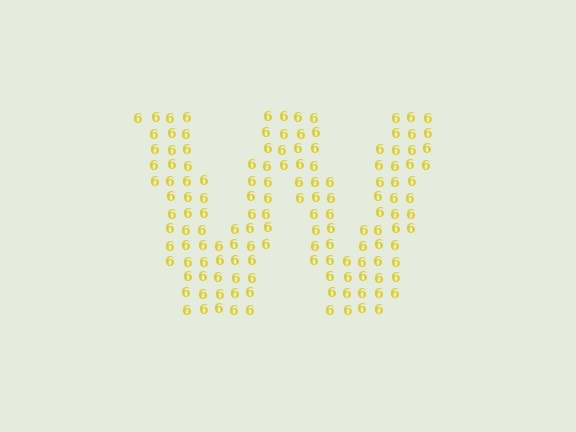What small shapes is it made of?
It is made of small digit 6's.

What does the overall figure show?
The overall figure shows the letter W.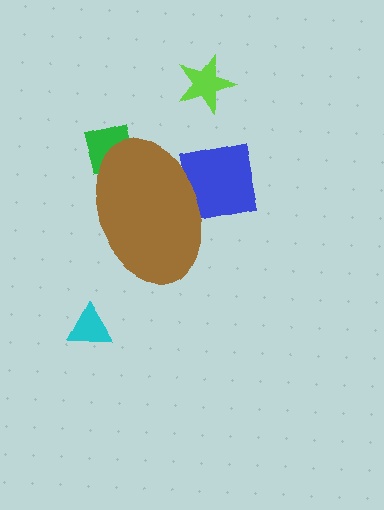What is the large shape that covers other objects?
A brown ellipse.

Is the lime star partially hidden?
No, the lime star is fully visible.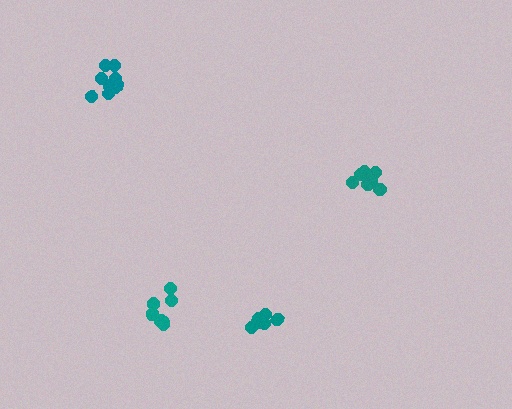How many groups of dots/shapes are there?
There are 4 groups.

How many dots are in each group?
Group 1: 8 dots, Group 2: 8 dots, Group 3: 9 dots, Group 4: 8 dots (33 total).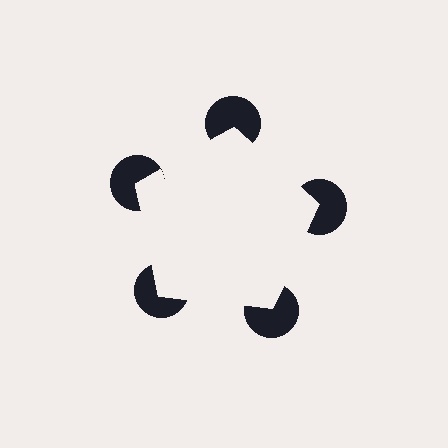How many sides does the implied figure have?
5 sides.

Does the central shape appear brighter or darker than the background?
It typically appears slightly brighter than the background, even though no actual brightness change is drawn.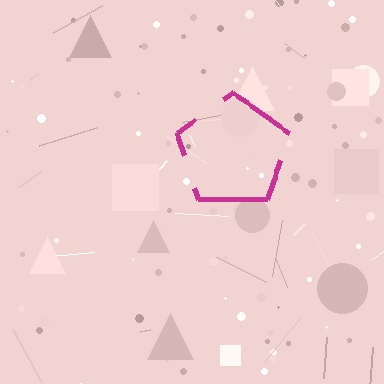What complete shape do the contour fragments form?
The contour fragments form a pentagon.